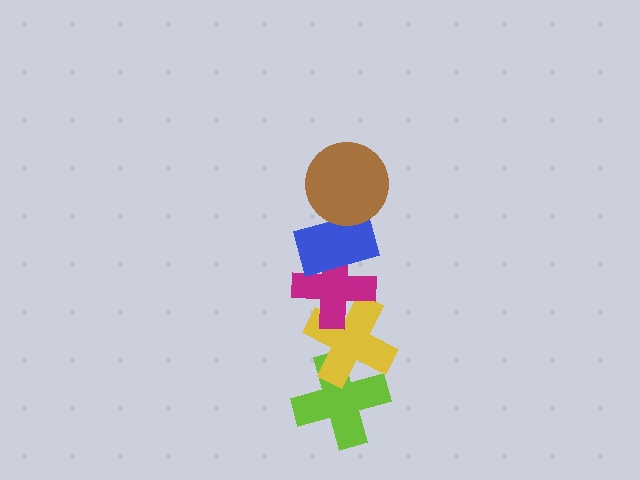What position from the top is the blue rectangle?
The blue rectangle is 2nd from the top.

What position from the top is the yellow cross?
The yellow cross is 4th from the top.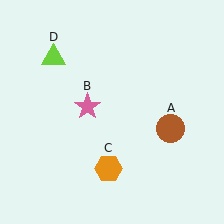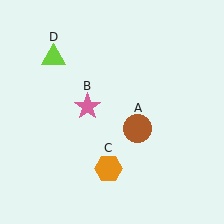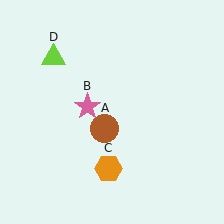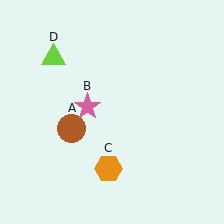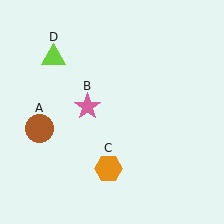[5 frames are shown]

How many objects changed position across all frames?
1 object changed position: brown circle (object A).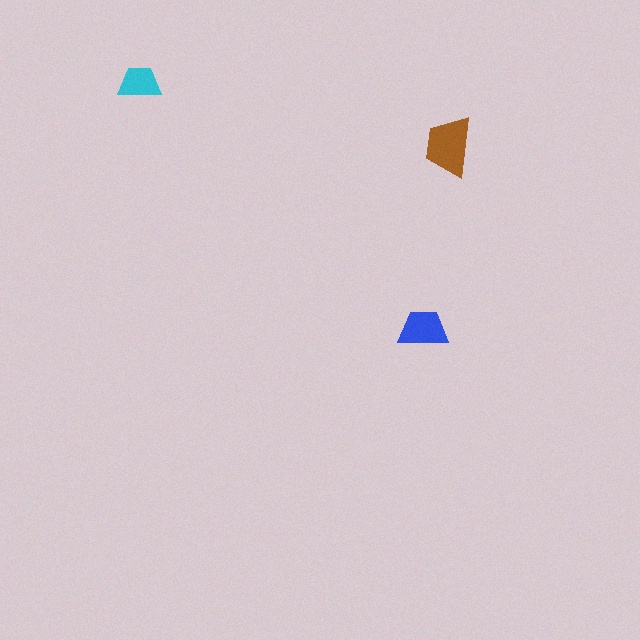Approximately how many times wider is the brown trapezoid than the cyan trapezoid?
About 1.5 times wider.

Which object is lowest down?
The blue trapezoid is bottommost.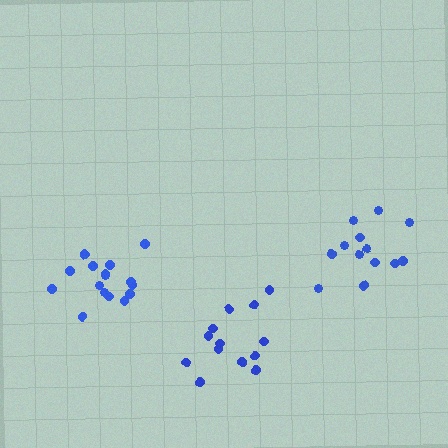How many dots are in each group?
Group 1: 17 dots, Group 2: 13 dots, Group 3: 13 dots (43 total).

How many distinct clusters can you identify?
There are 3 distinct clusters.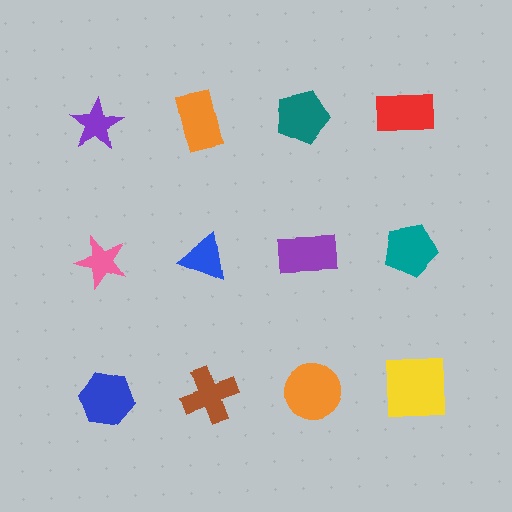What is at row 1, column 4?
A red rectangle.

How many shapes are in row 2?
4 shapes.